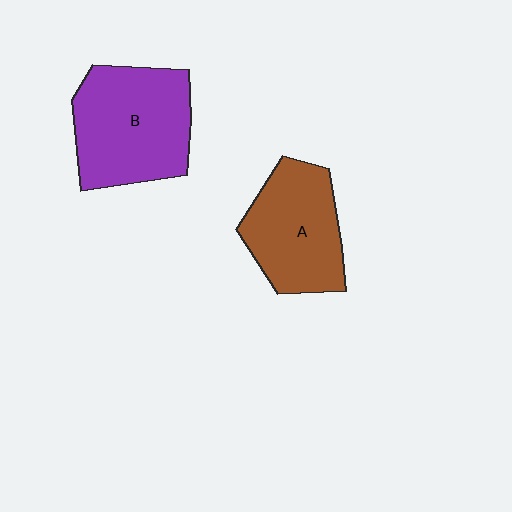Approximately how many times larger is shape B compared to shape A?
Approximately 1.2 times.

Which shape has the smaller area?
Shape A (brown).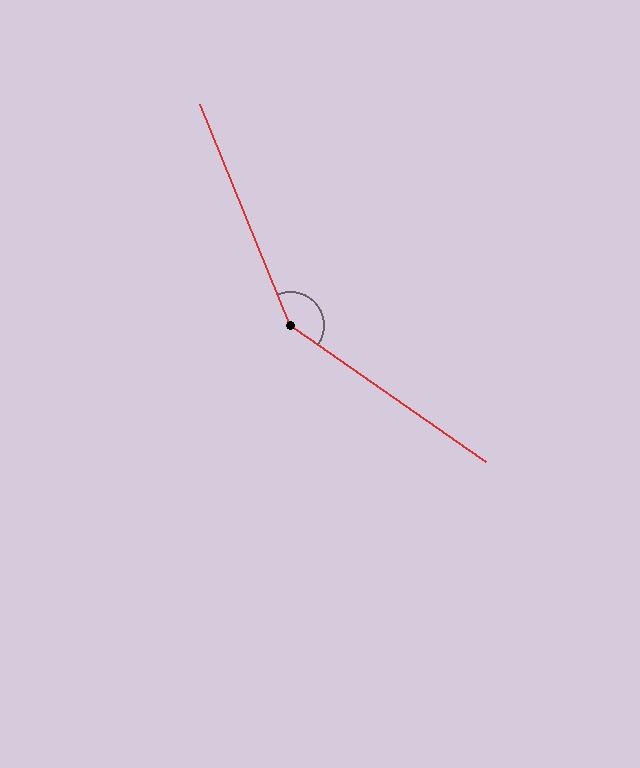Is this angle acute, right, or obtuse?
It is obtuse.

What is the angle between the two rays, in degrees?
Approximately 147 degrees.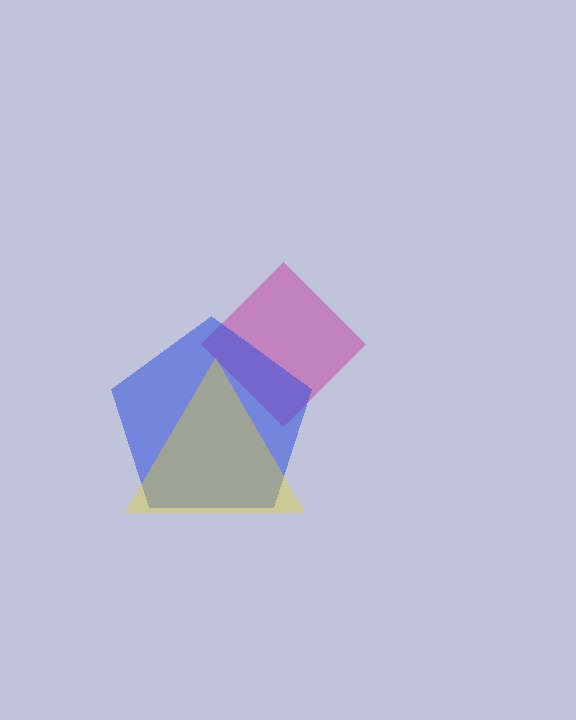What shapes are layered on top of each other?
The layered shapes are: a magenta diamond, a blue pentagon, a yellow triangle.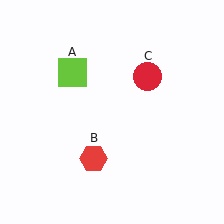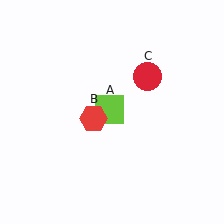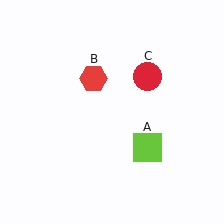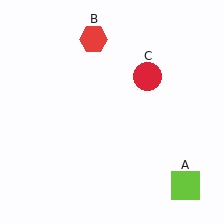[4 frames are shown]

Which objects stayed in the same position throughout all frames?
Red circle (object C) remained stationary.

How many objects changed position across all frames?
2 objects changed position: lime square (object A), red hexagon (object B).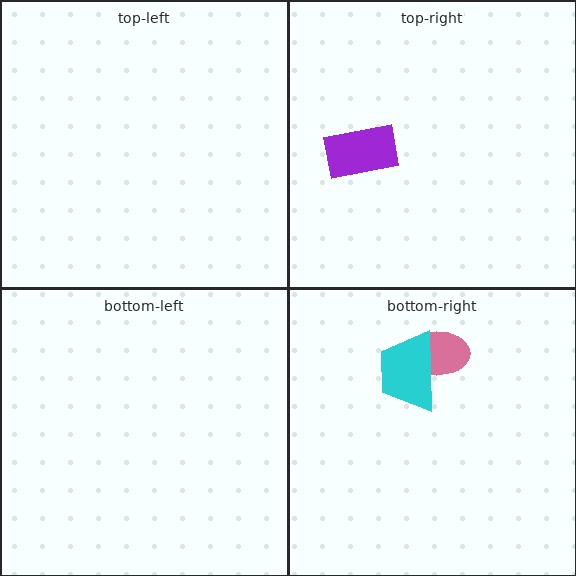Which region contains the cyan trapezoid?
The bottom-right region.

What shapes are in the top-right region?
The purple rectangle.